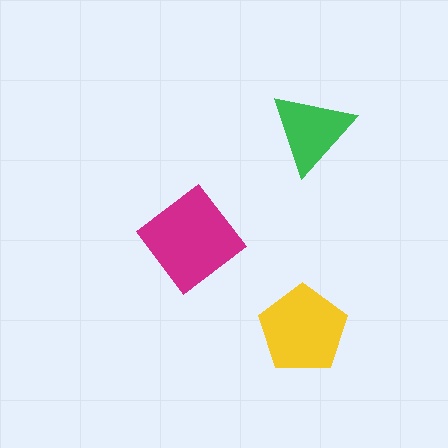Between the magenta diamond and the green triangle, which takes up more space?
The magenta diamond.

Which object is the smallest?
The green triangle.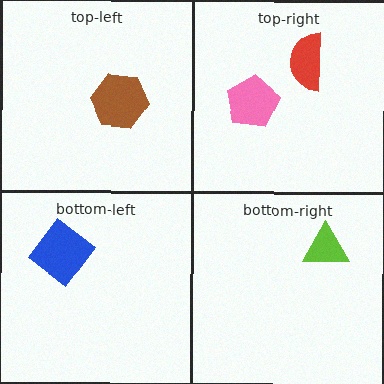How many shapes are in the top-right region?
2.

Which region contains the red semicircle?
The top-right region.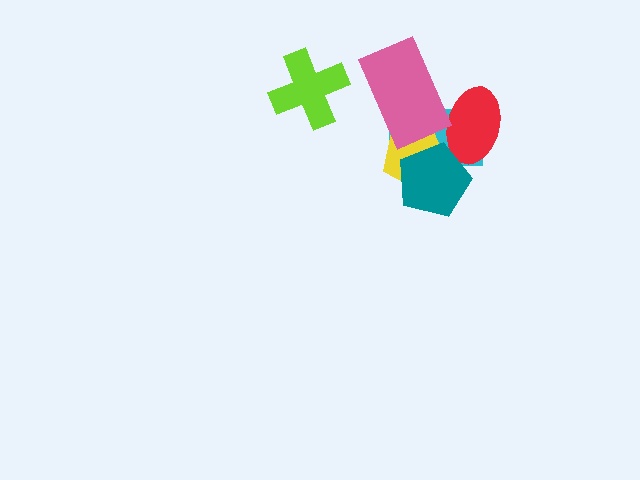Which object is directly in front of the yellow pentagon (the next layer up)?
The teal pentagon is directly in front of the yellow pentagon.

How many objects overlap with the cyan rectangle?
4 objects overlap with the cyan rectangle.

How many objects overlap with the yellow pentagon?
3 objects overlap with the yellow pentagon.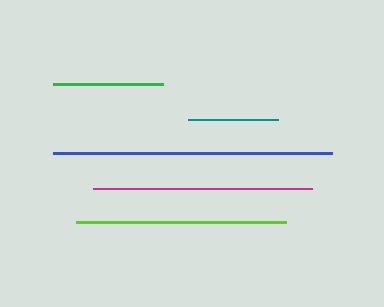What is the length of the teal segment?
The teal segment is approximately 90 pixels long.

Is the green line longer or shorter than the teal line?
The green line is longer than the teal line.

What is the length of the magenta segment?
The magenta segment is approximately 219 pixels long.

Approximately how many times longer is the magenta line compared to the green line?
The magenta line is approximately 2.0 times the length of the green line.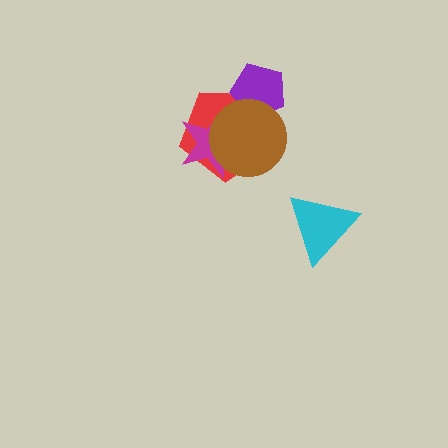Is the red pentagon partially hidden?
Yes, it is partially covered by another shape.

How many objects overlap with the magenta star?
2 objects overlap with the magenta star.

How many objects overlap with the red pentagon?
3 objects overlap with the red pentagon.